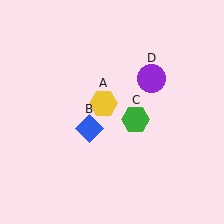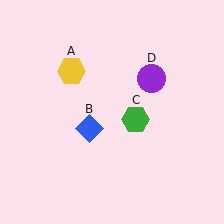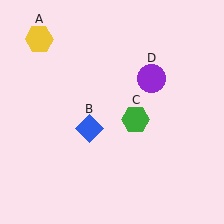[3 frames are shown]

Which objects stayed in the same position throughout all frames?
Blue diamond (object B) and green hexagon (object C) and purple circle (object D) remained stationary.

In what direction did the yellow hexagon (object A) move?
The yellow hexagon (object A) moved up and to the left.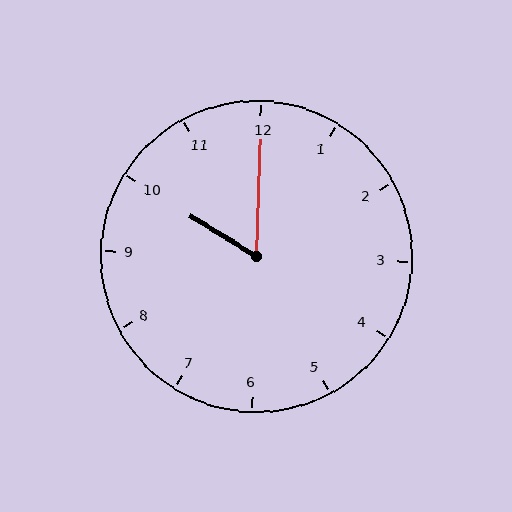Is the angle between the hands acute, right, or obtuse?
It is acute.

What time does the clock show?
10:00.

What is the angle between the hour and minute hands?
Approximately 60 degrees.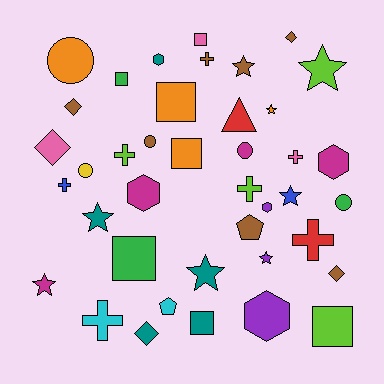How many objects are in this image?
There are 40 objects.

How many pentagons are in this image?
There are 2 pentagons.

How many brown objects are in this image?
There are 7 brown objects.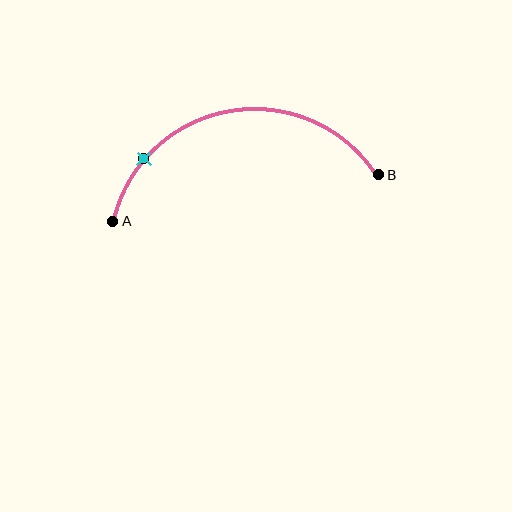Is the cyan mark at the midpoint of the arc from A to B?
No. The cyan mark lies on the arc but is closer to endpoint A. The arc midpoint would be at the point on the curve equidistant along the arc from both A and B.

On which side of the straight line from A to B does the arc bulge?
The arc bulges above the straight line connecting A and B.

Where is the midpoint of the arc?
The arc midpoint is the point on the curve farthest from the straight line joining A and B. It sits above that line.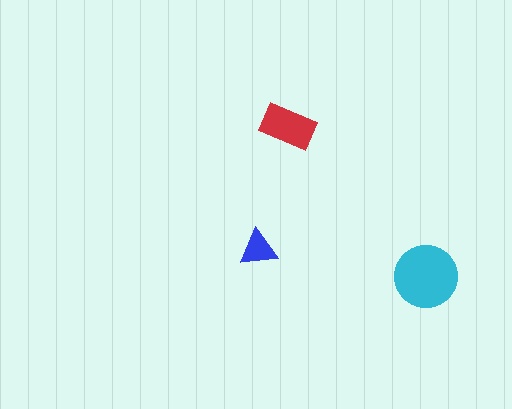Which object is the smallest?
The blue triangle.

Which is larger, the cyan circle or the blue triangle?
The cyan circle.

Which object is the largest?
The cyan circle.